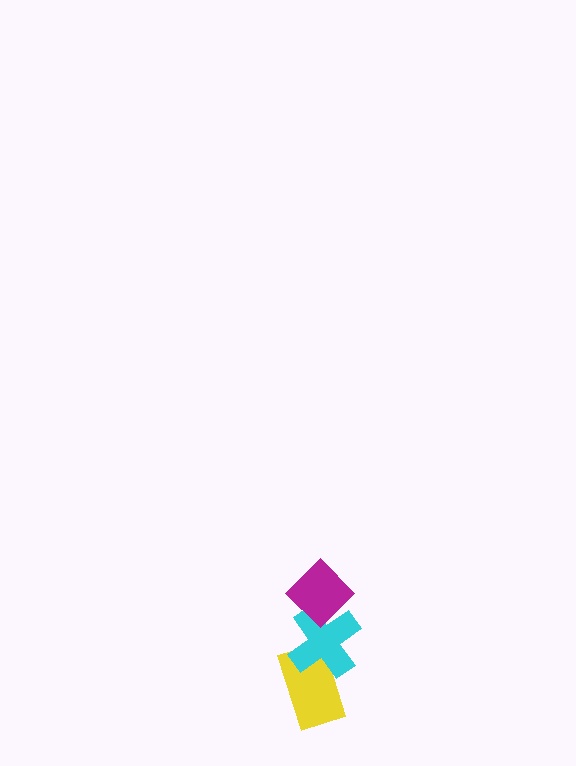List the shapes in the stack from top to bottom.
From top to bottom: the magenta diamond, the cyan cross, the yellow rectangle.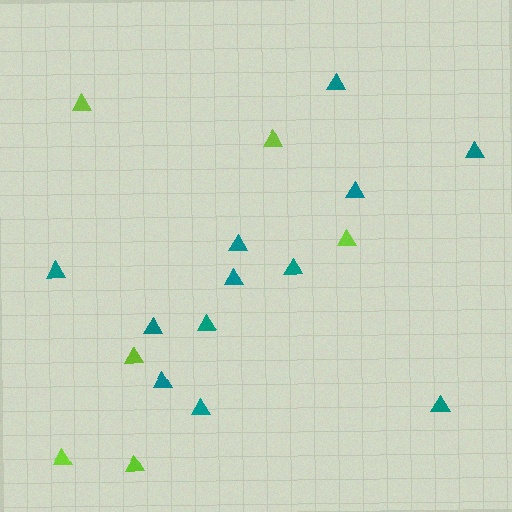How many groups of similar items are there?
There are 2 groups: one group of lime triangles (6) and one group of teal triangles (12).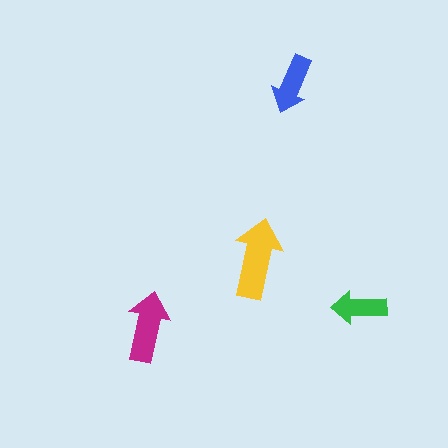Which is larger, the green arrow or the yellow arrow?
The yellow one.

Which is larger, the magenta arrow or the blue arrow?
The magenta one.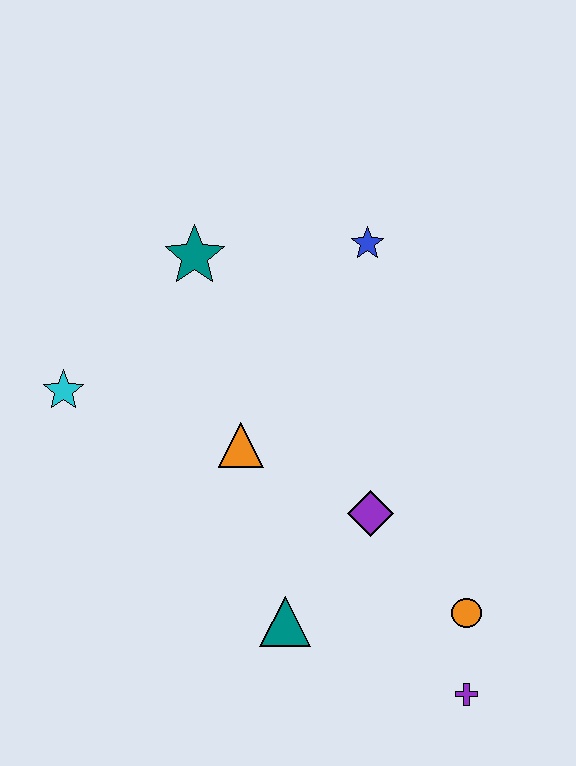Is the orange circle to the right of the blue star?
Yes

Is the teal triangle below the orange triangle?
Yes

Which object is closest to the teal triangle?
The purple diamond is closest to the teal triangle.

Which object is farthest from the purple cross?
The teal star is farthest from the purple cross.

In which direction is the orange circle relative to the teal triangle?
The orange circle is to the right of the teal triangle.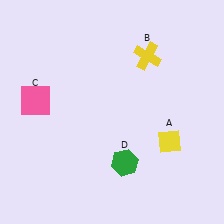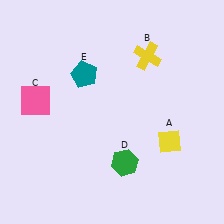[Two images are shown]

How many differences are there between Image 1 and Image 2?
There is 1 difference between the two images.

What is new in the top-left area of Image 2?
A teal pentagon (E) was added in the top-left area of Image 2.